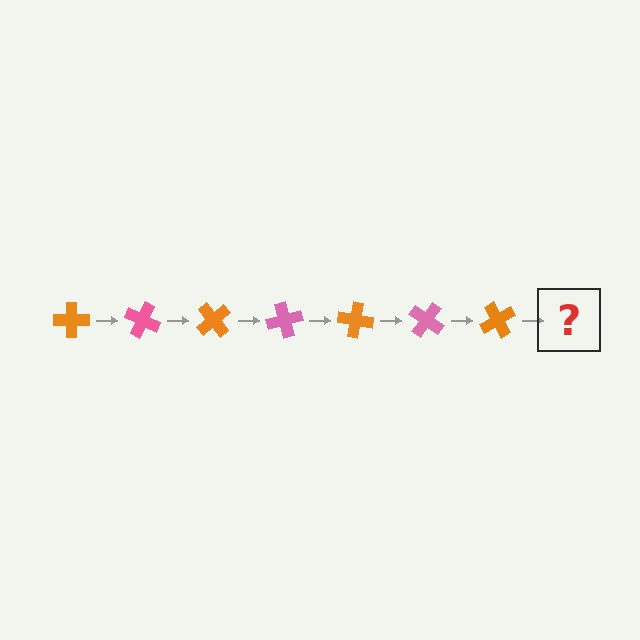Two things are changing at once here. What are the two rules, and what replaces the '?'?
The two rules are that it rotates 25 degrees each step and the color cycles through orange and pink. The '?' should be a pink cross, rotated 175 degrees from the start.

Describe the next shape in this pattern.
It should be a pink cross, rotated 175 degrees from the start.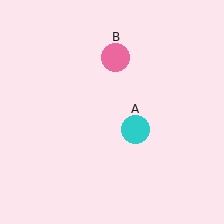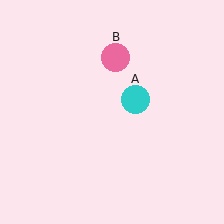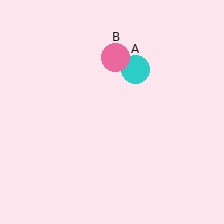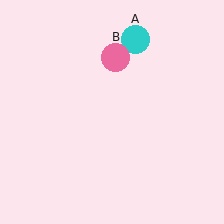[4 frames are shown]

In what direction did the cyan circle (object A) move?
The cyan circle (object A) moved up.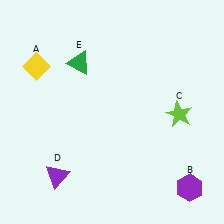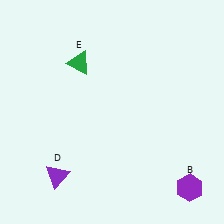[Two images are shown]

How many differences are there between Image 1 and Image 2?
There are 2 differences between the two images.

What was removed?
The yellow diamond (A), the lime star (C) were removed in Image 2.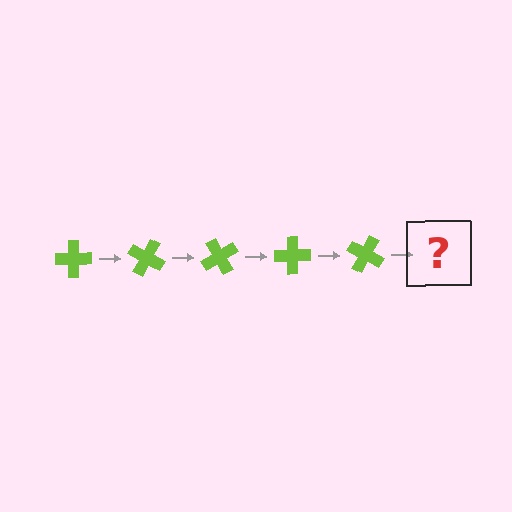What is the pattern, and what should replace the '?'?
The pattern is that the cross rotates 30 degrees each step. The '?' should be a lime cross rotated 150 degrees.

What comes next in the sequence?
The next element should be a lime cross rotated 150 degrees.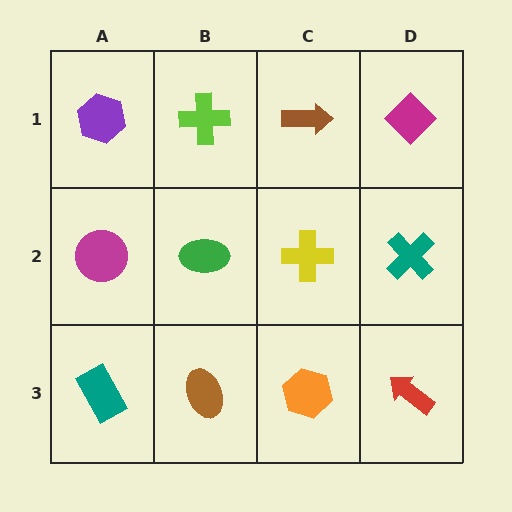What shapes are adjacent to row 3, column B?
A green ellipse (row 2, column B), a teal rectangle (row 3, column A), an orange hexagon (row 3, column C).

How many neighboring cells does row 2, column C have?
4.